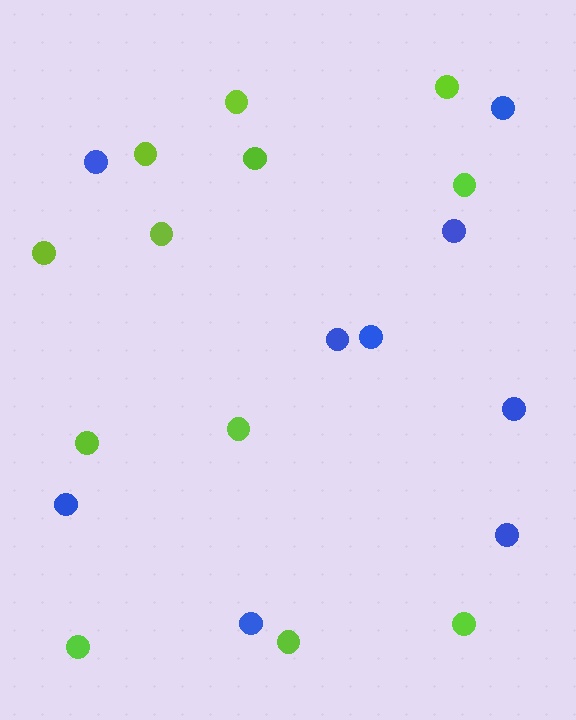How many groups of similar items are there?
There are 2 groups: one group of lime circles (12) and one group of blue circles (9).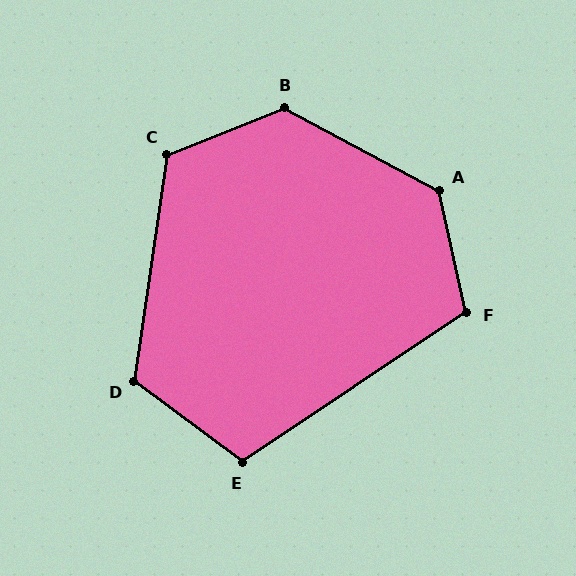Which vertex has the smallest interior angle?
E, at approximately 110 degrees.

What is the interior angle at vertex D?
Approximately 118 degrees (obtuse).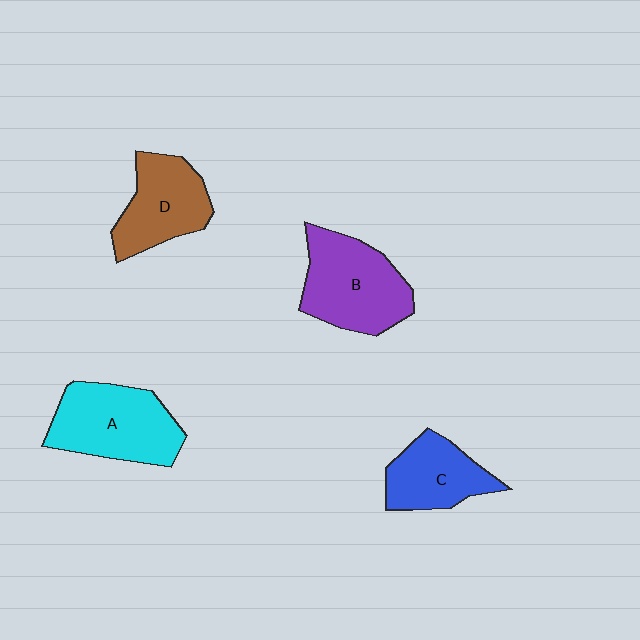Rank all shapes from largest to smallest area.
From largest to smallest: A (cyan), B (purple), D (brown), C (blue).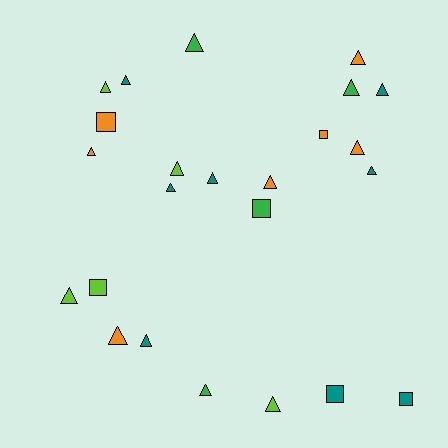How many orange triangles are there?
There are 5 orange triangles.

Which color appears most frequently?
Teal, with 8 objects.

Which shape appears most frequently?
Triangle, with 18 objects.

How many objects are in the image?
There are 24 objects.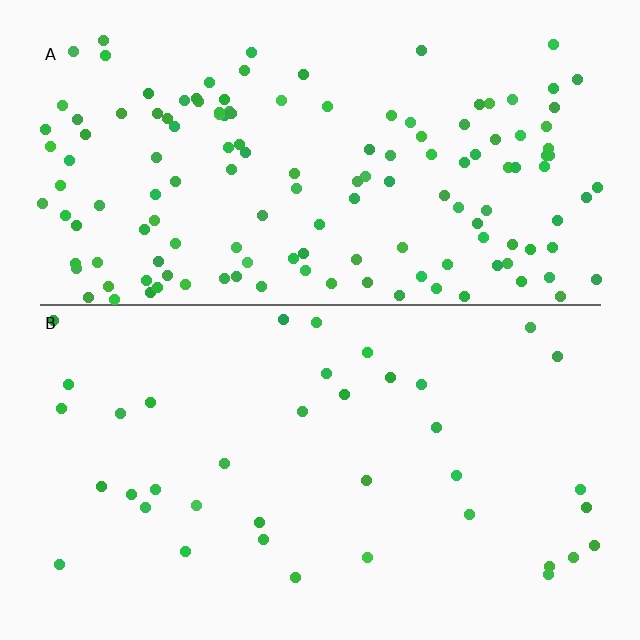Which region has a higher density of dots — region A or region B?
A (the top).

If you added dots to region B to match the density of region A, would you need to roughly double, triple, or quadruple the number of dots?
Approximately quadruple.